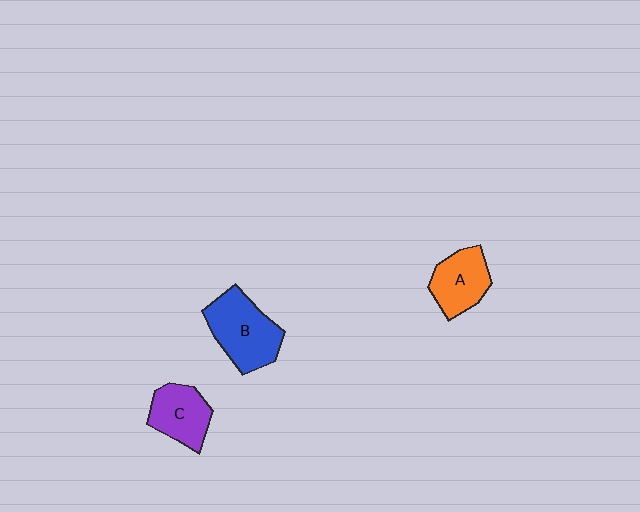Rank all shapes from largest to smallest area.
From largest to smallest: B (blue), A (orange), C (purple).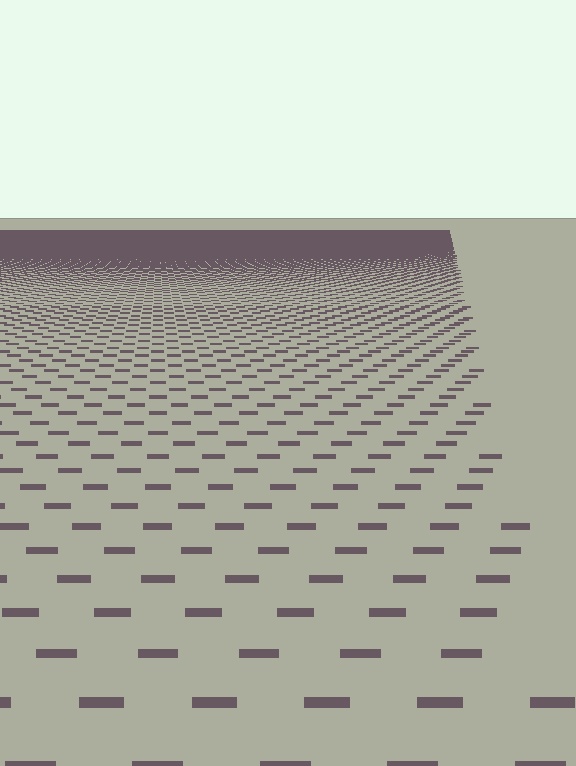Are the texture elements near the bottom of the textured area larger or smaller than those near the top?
Larger. Near the bottom, elements are closer to the viewer and appear at a bigger on-screen size.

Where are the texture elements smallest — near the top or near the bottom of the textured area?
Near the top.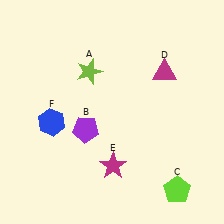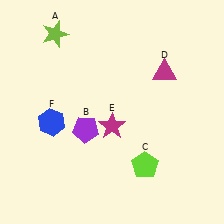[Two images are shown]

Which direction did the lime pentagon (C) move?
The lime pentagon (C) moved left.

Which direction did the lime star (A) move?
The lime star (A) moved up.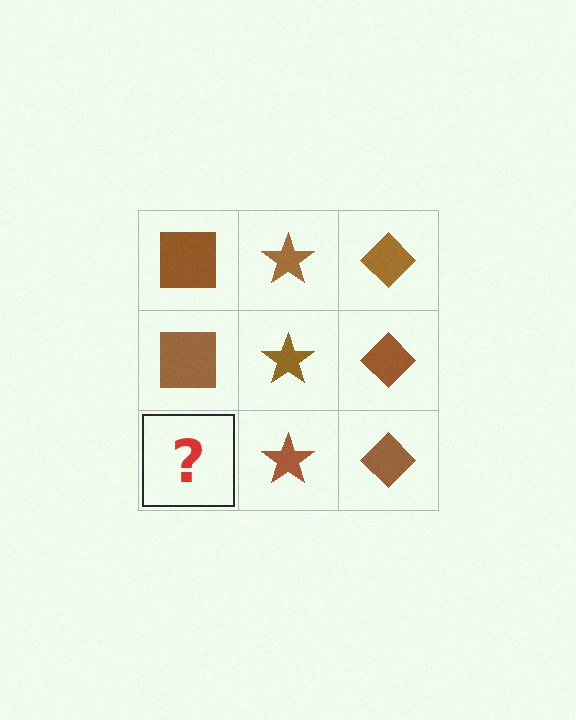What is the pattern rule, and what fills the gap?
The rule is that each column has a consistent shape. The gap should be filled with a brown square.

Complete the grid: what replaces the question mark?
The question mark should be replaced with a brown square.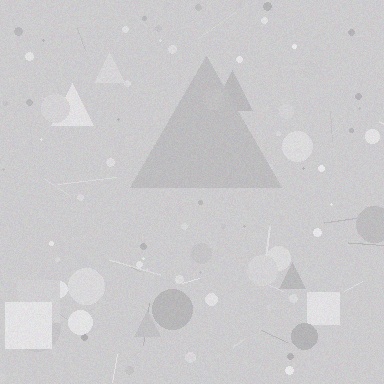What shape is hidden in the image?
A triangle is hidden in the image.